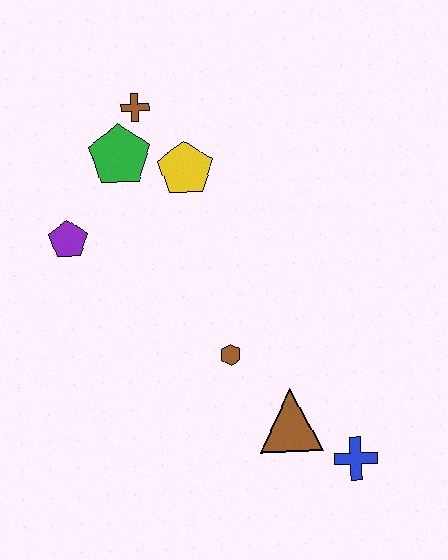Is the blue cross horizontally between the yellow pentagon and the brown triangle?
No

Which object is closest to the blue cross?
The brown triangle is closest to the blue cross.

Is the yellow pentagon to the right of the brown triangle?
No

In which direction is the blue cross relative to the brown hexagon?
The blue cross is to the right of the brown hexagon.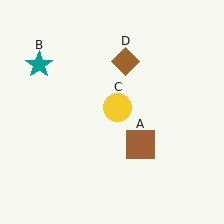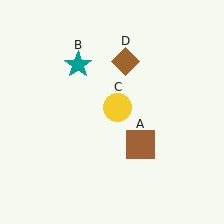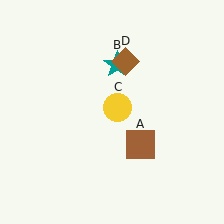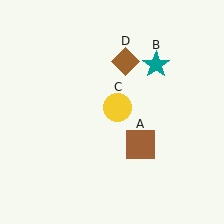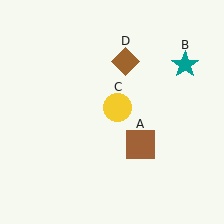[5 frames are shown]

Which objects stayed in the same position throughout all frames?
Brown square (object A) and yellow circle (object C) and brown diamond (object D) remained stationary.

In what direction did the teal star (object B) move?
The teal star (object B) moved right.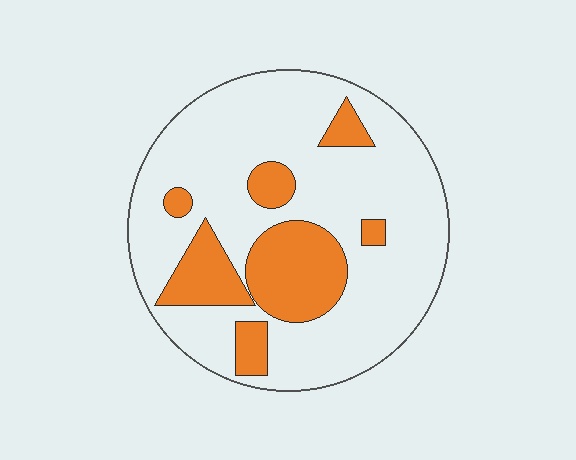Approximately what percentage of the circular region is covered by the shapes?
Approximately 25%.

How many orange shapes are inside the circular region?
7.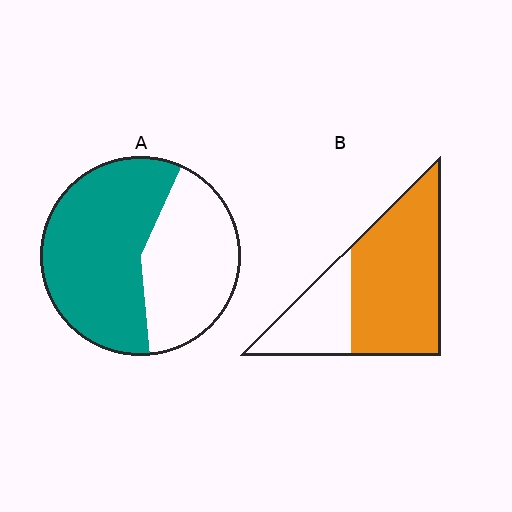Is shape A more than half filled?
Yes.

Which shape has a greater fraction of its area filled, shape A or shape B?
Shape B.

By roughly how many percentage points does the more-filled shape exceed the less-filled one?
By roughly 10 percentage points (B over A).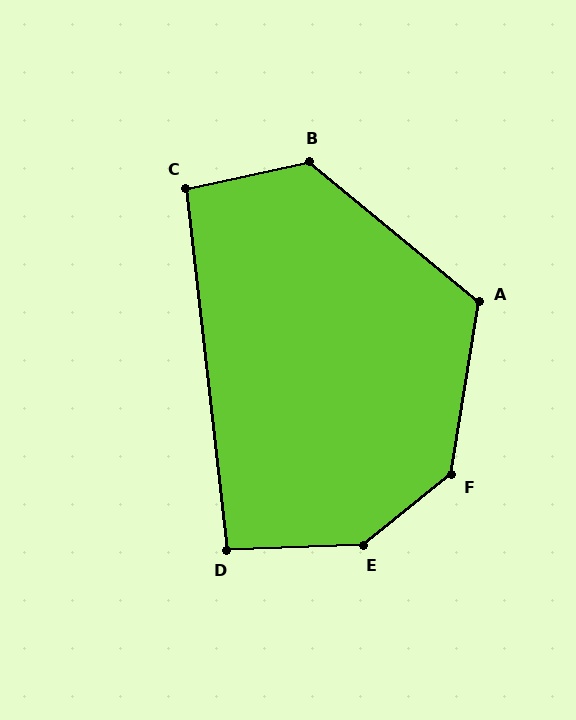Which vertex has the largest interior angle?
E, at approximately 144 degrees.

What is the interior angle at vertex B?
Approximately 128 degrees (obtuse).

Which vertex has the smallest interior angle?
D, at approximately 94 degrees.